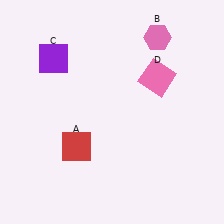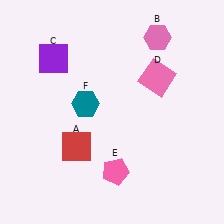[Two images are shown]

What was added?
A pink pentagon (E), a teal hexagon (F) were added in Image 2.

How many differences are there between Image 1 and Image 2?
There are 2 differences between the two images.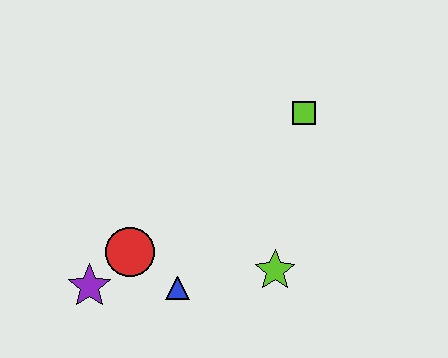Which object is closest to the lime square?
The lime star is closest to the lime square.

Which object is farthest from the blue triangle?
The lime square is farthest from the blue triangle.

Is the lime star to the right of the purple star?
Yes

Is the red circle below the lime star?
No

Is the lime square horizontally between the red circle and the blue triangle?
No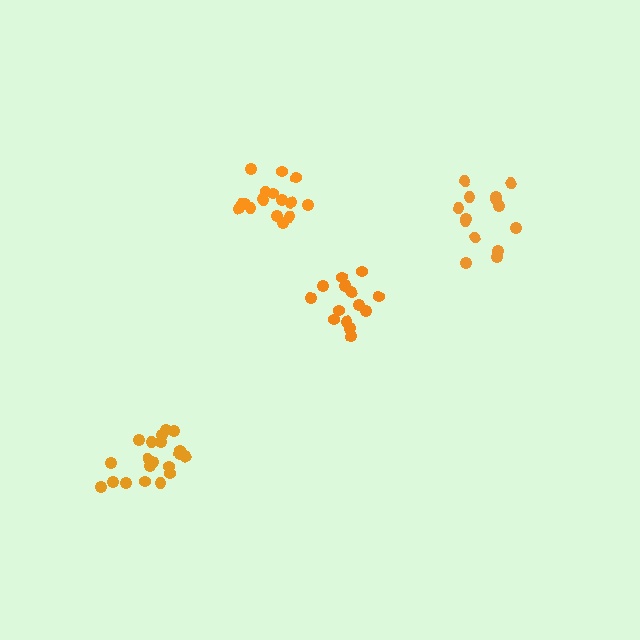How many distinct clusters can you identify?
There are 4 distinct clusters.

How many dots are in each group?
Group 1: 14 dots, Group 2: 17 dots, Group 3: 14 dots, Group 4: 20 dots (65 total).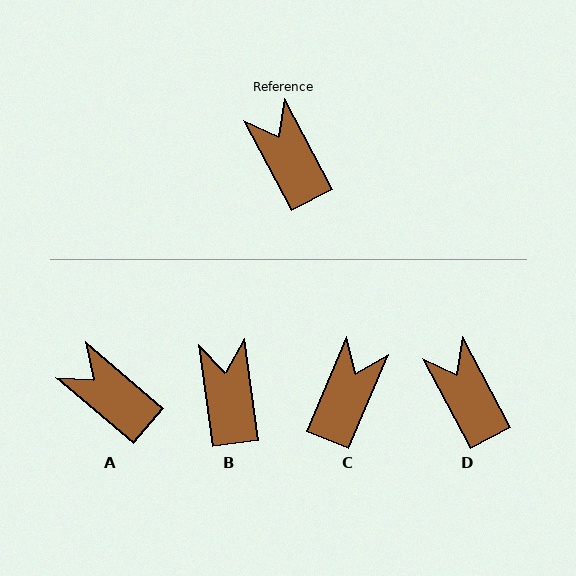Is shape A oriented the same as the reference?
No, it is off by about 22 degrees.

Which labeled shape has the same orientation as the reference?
D.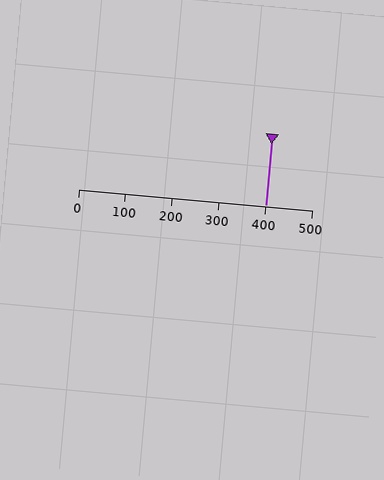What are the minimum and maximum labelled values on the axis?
The axis runs from 0 to 500.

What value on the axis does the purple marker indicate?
The marker indicates approximately 400.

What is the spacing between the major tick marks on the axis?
The major ticks are spaced 100 apart.